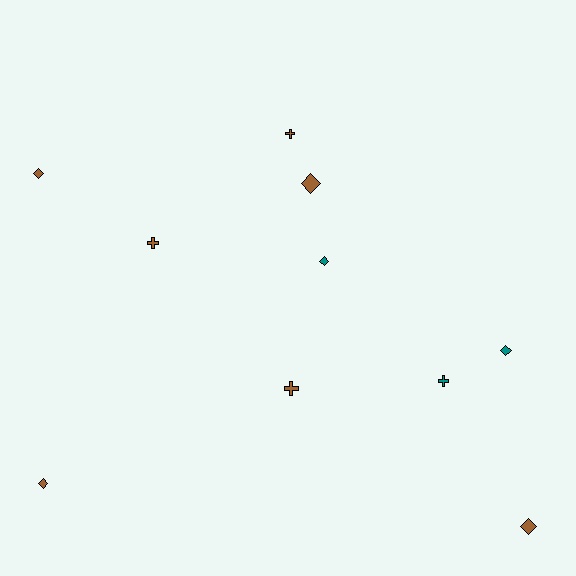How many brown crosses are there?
There are 3 brown crosses.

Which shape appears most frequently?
Diamond, with 6 objects.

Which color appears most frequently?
Brown, with 7 objects.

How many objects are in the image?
There are 10 objects.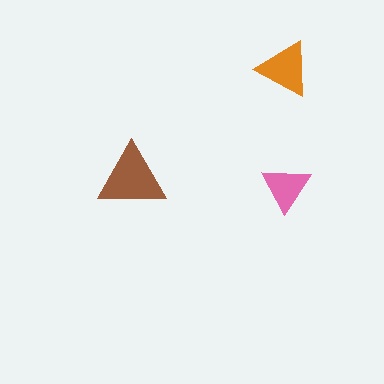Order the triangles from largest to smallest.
the brown one, the orange one, the pink one.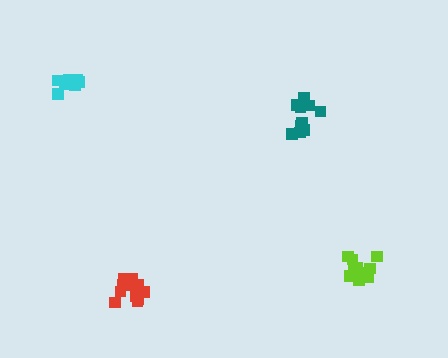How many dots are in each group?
Group 1: 11 dots, Group 2: 10 dots, Group 3: 8 dots, Group 4: 10 dots (39 total).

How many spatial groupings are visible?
There are 4 spatial groupings.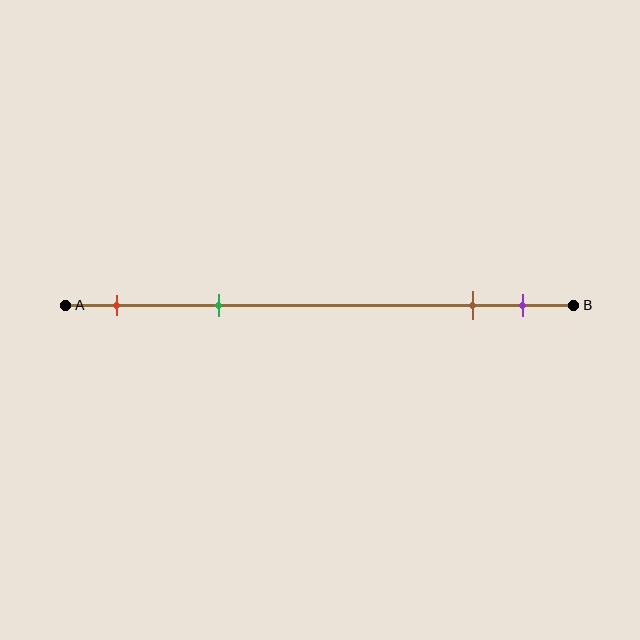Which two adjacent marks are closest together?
The brown and purple marks are the closest adjacent pair.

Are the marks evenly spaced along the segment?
No, the marks are not evenly spaced.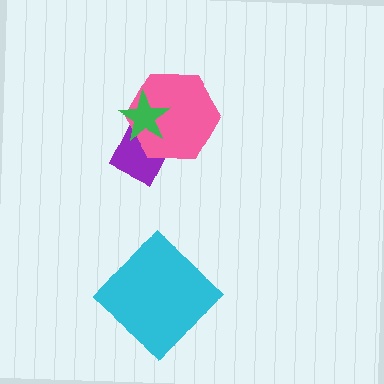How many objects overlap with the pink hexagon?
2 objects overlap with the pink hexagon.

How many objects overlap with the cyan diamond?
0 objects overlap with the cyan diamond.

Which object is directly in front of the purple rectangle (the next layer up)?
The pink hexagon is directly in front of the purple rectangle.